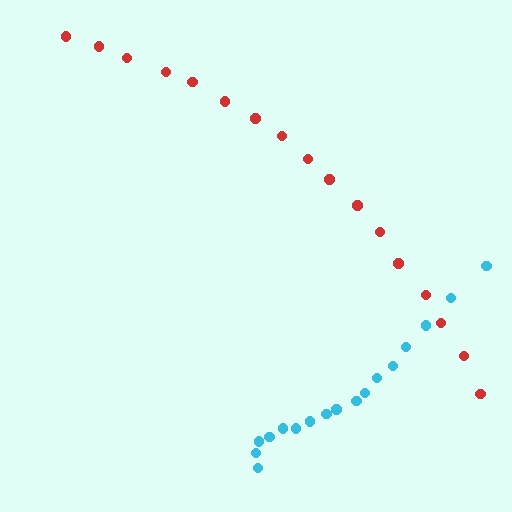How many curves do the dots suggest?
There are 2 distinct paths.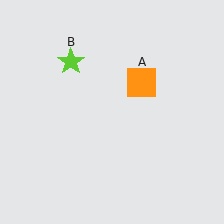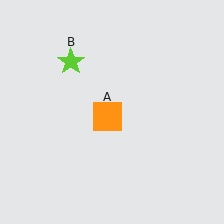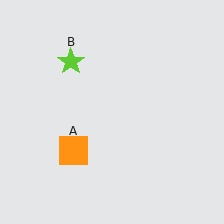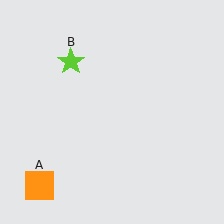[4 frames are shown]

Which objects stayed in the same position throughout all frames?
Lime star (object B) remained stationary.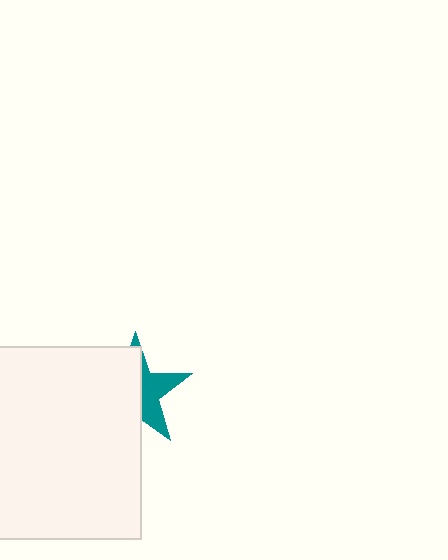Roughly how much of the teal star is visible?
A small part of it is visible (roughly 41%).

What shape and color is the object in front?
The object in front is a white rectangle.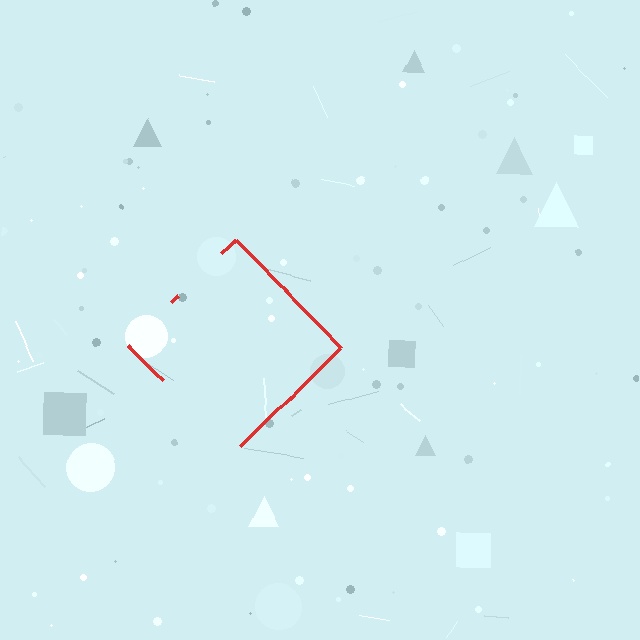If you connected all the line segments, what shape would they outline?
They would outline a diamond.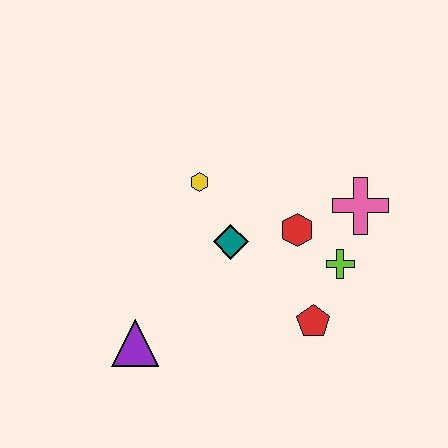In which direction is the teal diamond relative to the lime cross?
The teal diamond is to the left of the lime cross.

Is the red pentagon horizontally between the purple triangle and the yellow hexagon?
No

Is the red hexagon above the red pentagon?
Yes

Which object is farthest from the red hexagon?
The purple triangle is farthest from the red hexagon.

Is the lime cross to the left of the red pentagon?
No